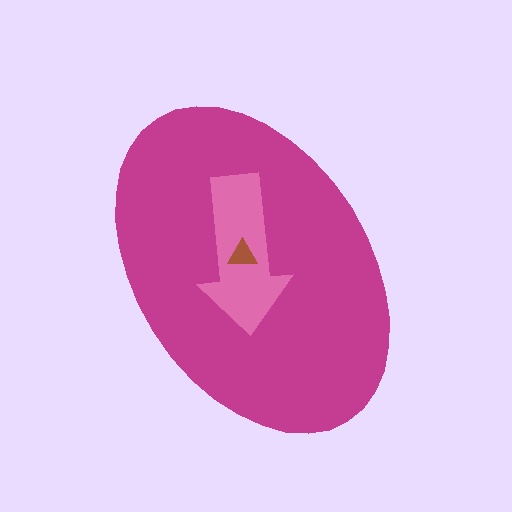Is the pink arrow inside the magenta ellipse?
Yes.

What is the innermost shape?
The brown triangle.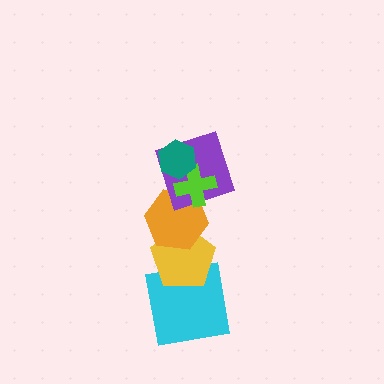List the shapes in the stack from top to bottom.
From top to bottom: the teal hexagon, the lime cross, the purple square, the orange hexagon, the yellow pentagon, the cyan square.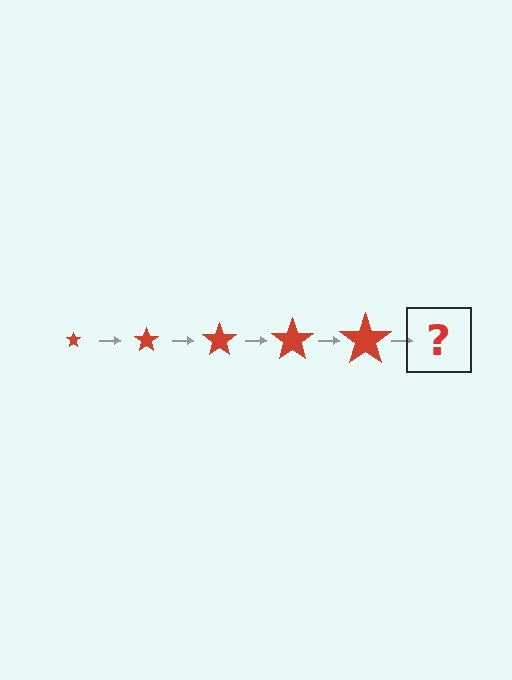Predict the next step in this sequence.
The next step is a red star, larger than the previous one.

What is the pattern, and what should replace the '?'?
The pattern is that the star gets progressively larger each step. The '?' should be a red star, larger than the previous one.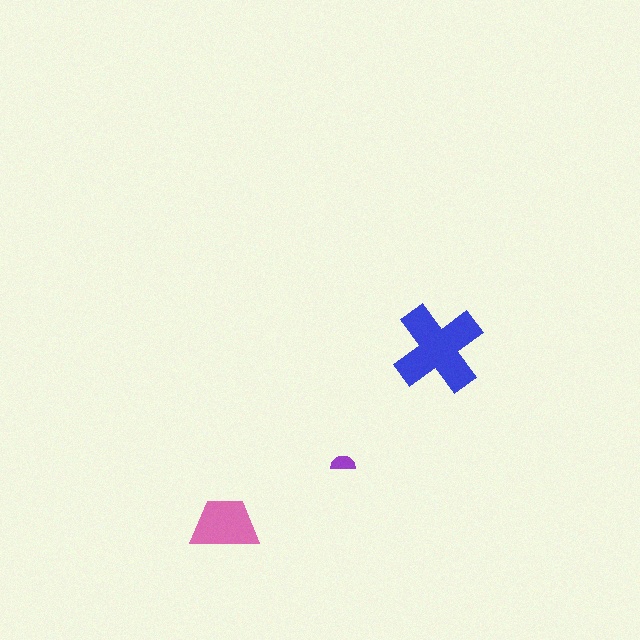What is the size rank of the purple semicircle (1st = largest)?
3rd.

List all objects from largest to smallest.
The blue cross, the pink trapezoid, the purple semicircle.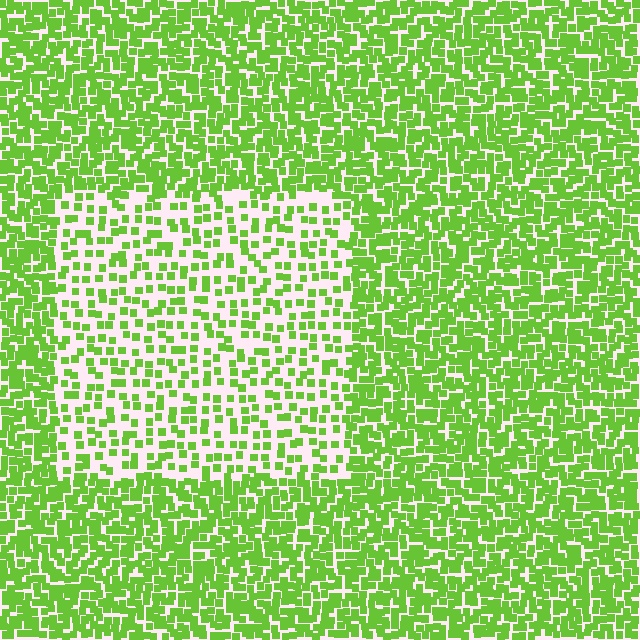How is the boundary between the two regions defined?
The boundary is defined by a change in element density (approximately 2.2x ratio). All elements are the same color, size, and shape.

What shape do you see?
I see a rectangle.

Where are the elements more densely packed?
The elements are more densely packed outside the rectangle boundary.